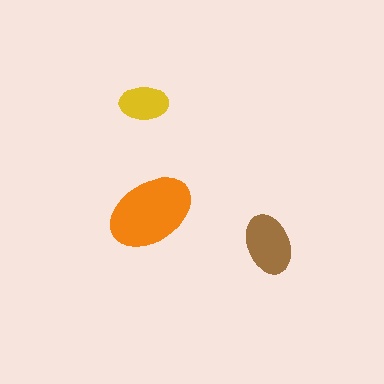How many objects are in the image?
There are 3 objects in the image.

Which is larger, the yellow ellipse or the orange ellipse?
The orange one.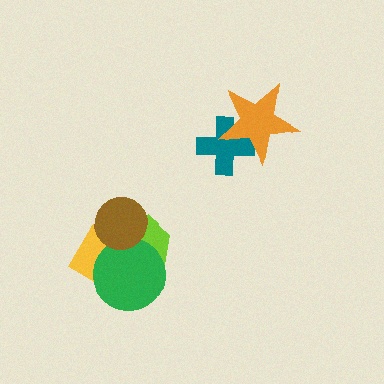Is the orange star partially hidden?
No, no other shape covers it.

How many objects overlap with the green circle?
3 objects overlap with the green circle.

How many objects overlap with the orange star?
1 object overlaps with the orange star.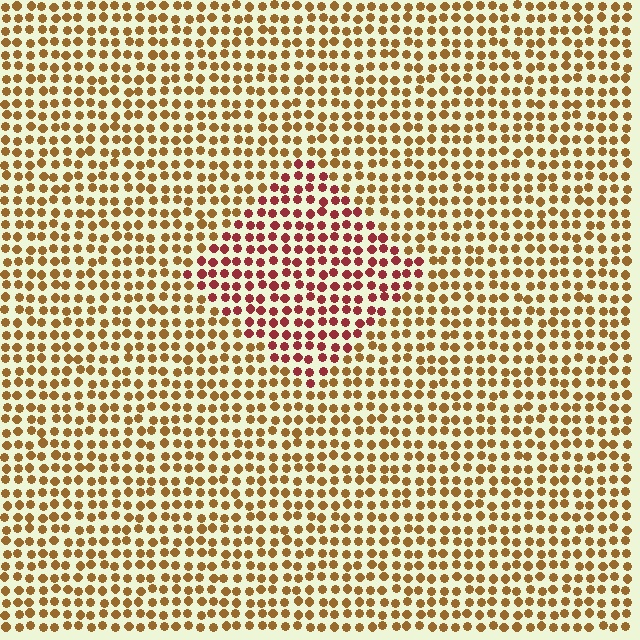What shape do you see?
I see a diamond.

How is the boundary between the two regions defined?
The boundary is defined purely by a slight shift in hue (about 40 degrees). Spacing, size, and orientation are identical on both sides.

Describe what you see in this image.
The image is filled with small brown elements in a uniform arrangement. A diamond-shaped region is visible where the elements are tinted to a slightly different hue, forming a subtle color boundary.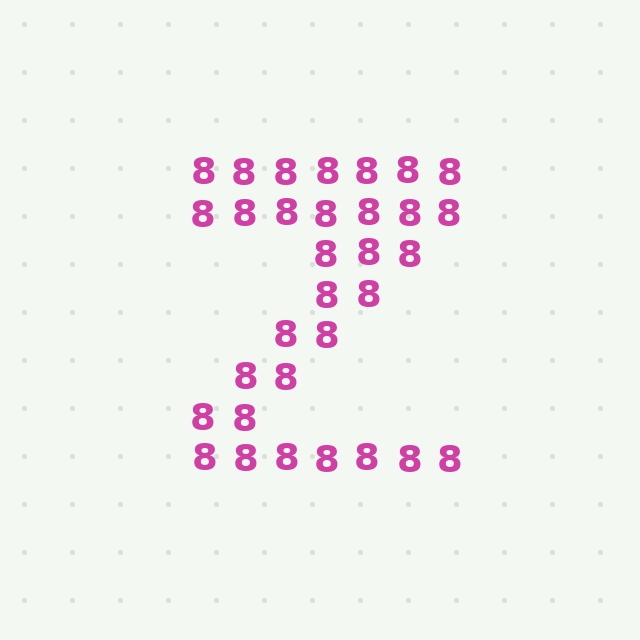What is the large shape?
The large shape is the letter Z.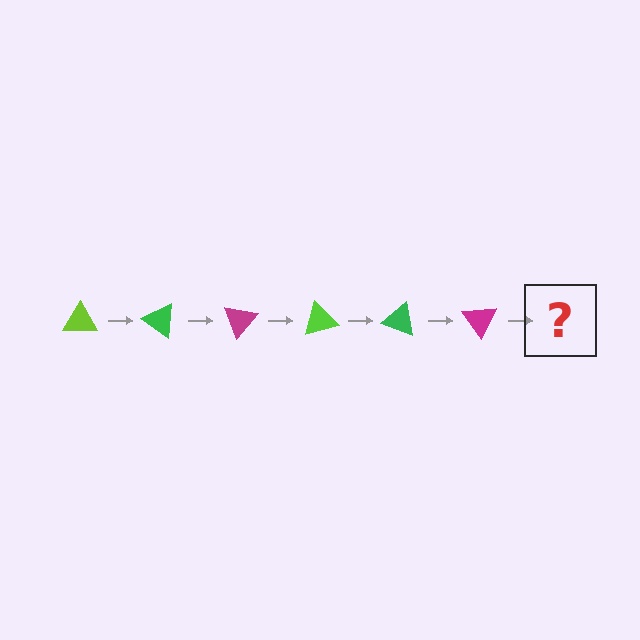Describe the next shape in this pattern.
It should be a lime triangle, rotated 210 degrees from the start.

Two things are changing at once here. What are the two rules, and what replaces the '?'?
The two rules are that it rotates 35 degrees each step and the color cycles through lime, green, and magenta. The '?' should be a lime triangle, rotated 210 degrees from the start.